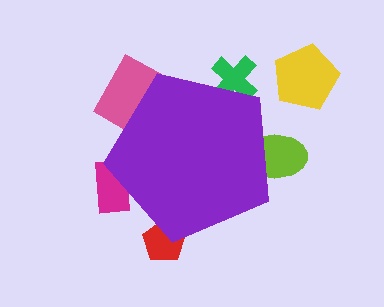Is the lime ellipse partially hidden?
Yes, the lime ellipse is partially hidden behind the purple pentagon.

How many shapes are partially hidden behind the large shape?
5 shapes are partially hidden.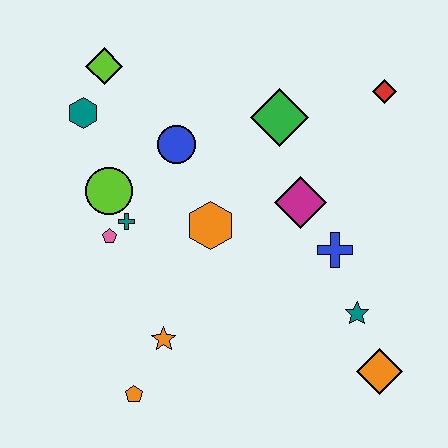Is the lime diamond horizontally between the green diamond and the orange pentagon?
No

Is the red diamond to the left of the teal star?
No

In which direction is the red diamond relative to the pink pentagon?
The red diamond is to the right of the pink pentagon.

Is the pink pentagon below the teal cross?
Yes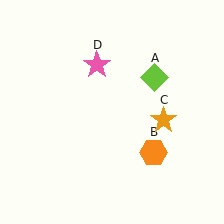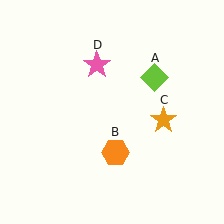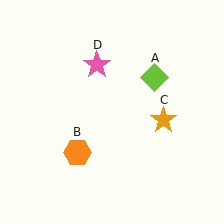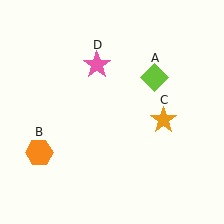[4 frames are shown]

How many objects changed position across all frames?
1 object changed position: orange hexagon (object B).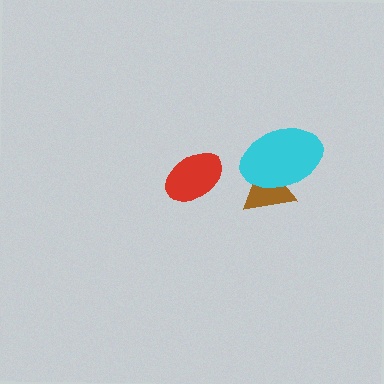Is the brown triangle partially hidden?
Yes, it is partially covered by another shape.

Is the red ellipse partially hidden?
No, no other shape covers it.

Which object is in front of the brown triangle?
The cyan ellipse is in front of the brown triangle.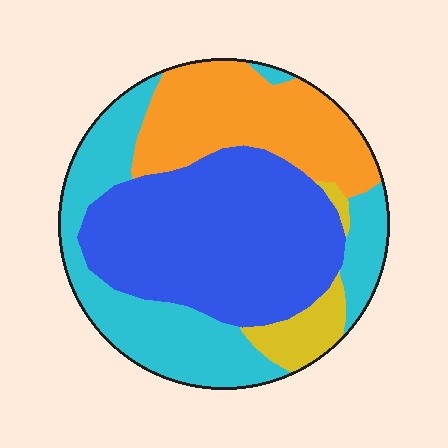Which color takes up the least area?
Yellow, at roughly 5%.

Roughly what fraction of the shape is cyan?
Cyan takes up between a quarter and a half of the shape.